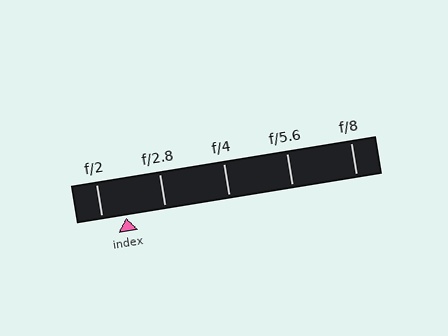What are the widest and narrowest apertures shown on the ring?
The widest aperture shown is f/2 and the narrowest is f/8.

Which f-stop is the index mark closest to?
The index mark is closest to f/2.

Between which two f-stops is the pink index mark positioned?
The index mark is between f/2 and f/2.8.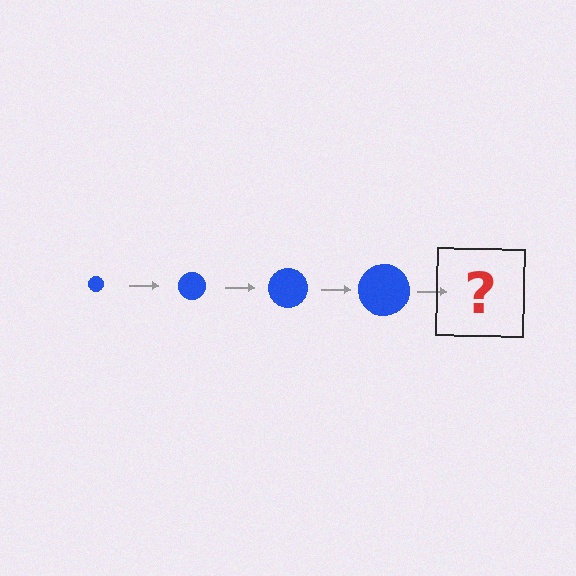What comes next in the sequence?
The next element should be a blue circle, larger than the previous one.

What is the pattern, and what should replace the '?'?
The pattern is that the circle gets progressively larger each step. The '?' should be a blue circle, larger than the previous one.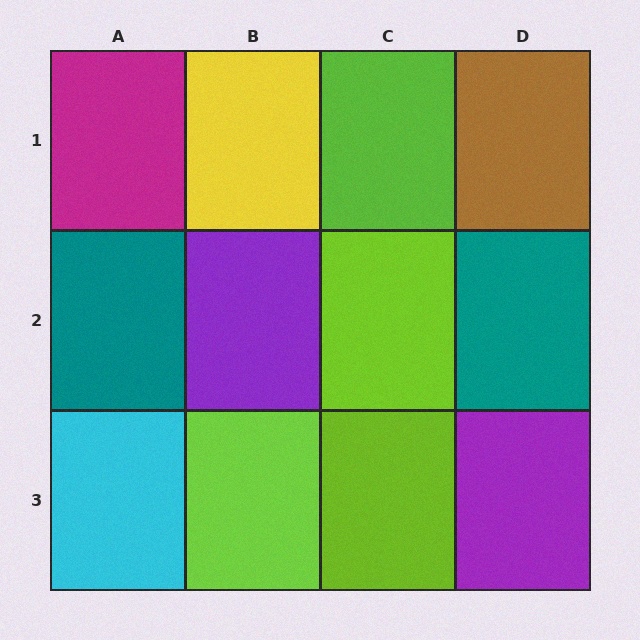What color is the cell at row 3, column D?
Purple.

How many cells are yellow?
1 cell is yellow.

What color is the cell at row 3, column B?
Lime.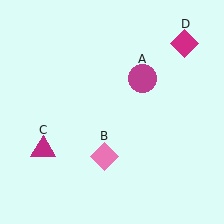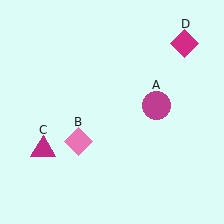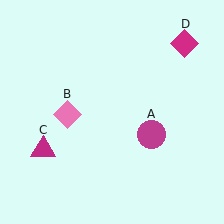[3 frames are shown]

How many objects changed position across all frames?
2 objects changed position: magenta circle (object A), pink diamond (object B).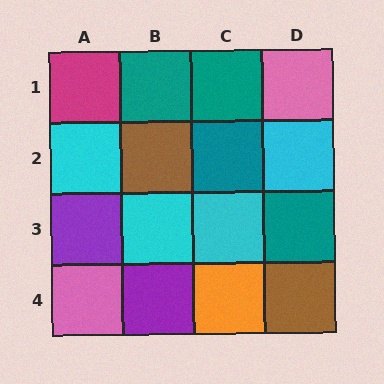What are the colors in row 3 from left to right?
Purple, cyan, cyan, teal.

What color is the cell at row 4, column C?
Orange.